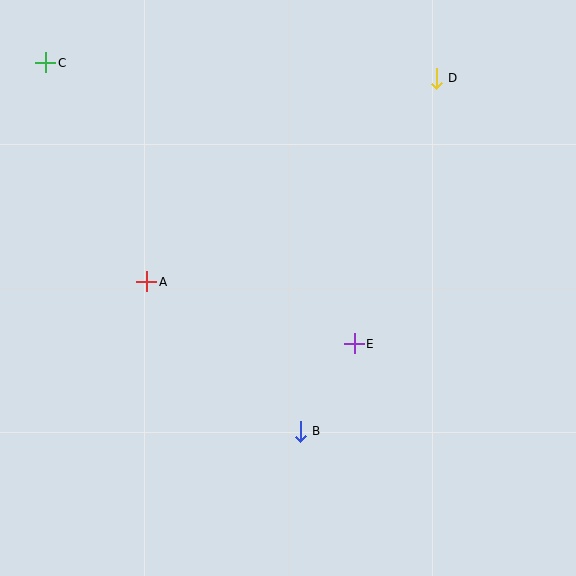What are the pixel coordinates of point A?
Point A is at (147, 282).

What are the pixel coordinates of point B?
Point B is at (300, 431).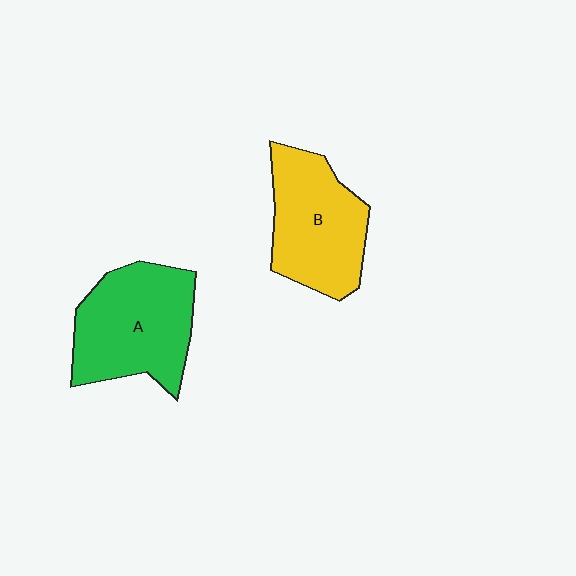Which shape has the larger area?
Shape A (green).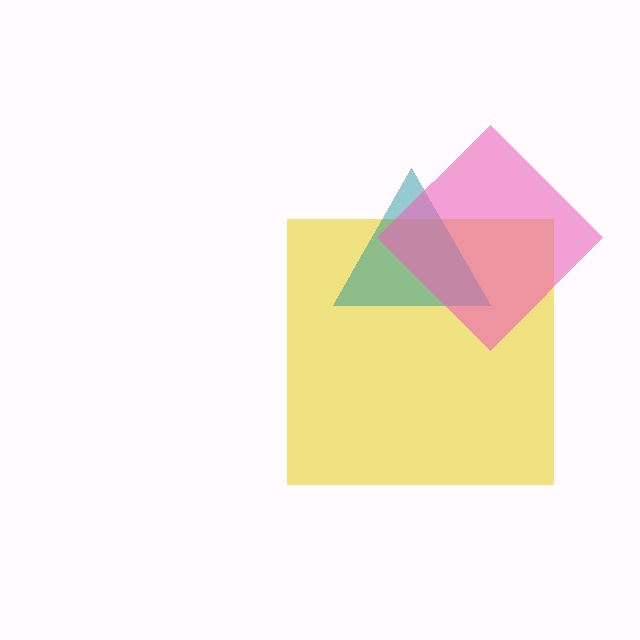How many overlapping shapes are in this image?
There are 3 overlapping shapes in the image.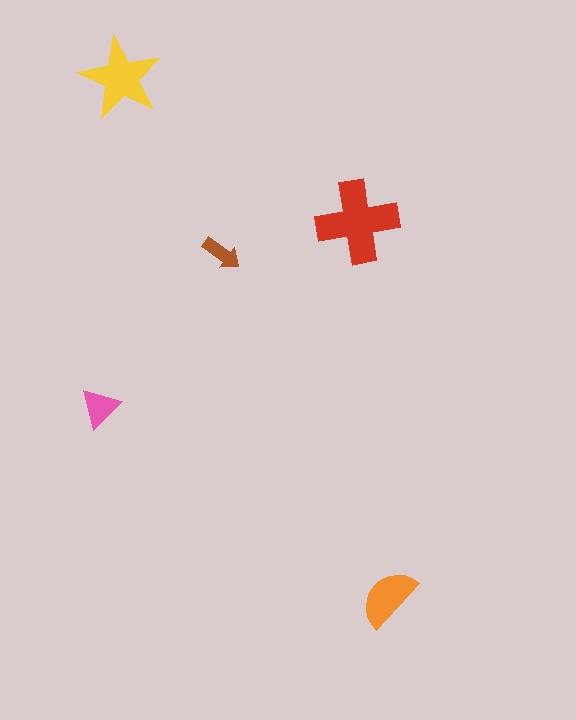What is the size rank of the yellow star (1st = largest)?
2nd.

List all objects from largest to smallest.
The red cross, the yellow star, the orange semicircle, the pink triangle, the brown arrow.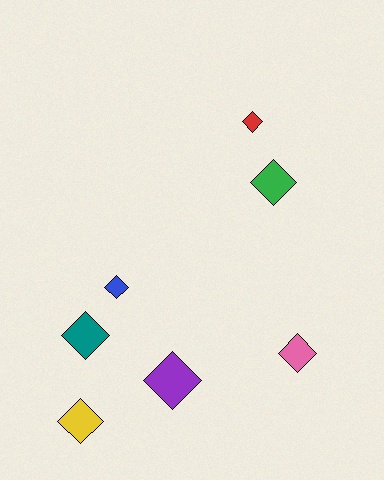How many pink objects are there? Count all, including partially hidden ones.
There is 1 pink object.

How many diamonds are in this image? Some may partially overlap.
There are 7 diamonds.